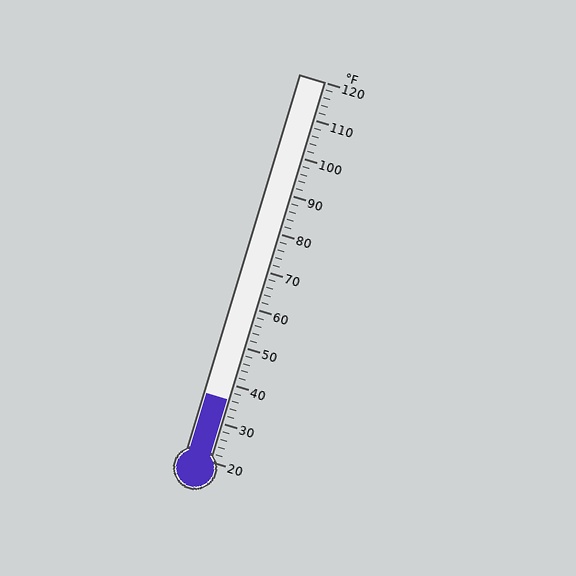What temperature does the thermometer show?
The thermometer shows approximately 36°F.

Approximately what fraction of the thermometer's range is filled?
The thermometer is filled to approximately 15% of its range.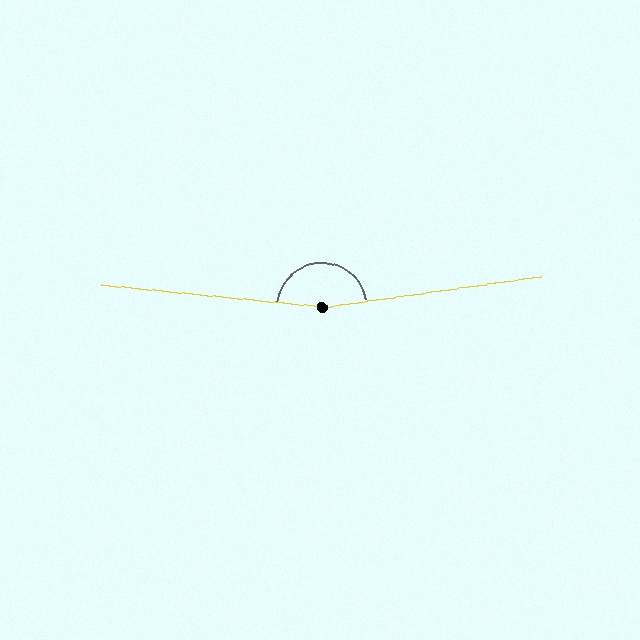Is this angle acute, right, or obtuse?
It is obtuse.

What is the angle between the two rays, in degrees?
Approximately 167 degrees.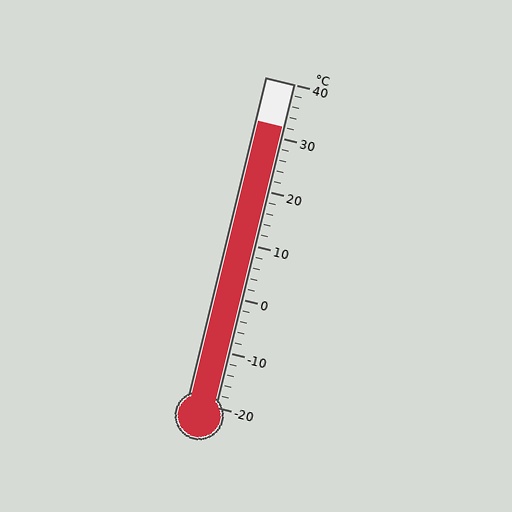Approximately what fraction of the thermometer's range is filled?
The thermometer is filled to approximately 85% of its range.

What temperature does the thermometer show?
The thermometer shows approximately 32°C.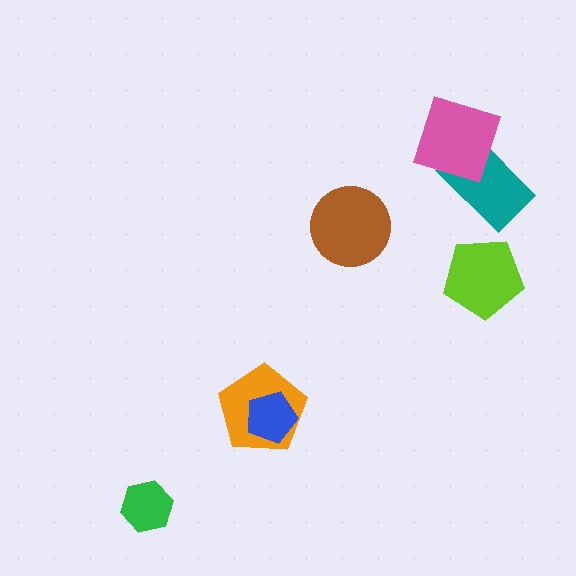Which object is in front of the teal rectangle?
The pink diamond is in front of the teal rectangle.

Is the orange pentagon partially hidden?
Yes, it is partially covered by another shape.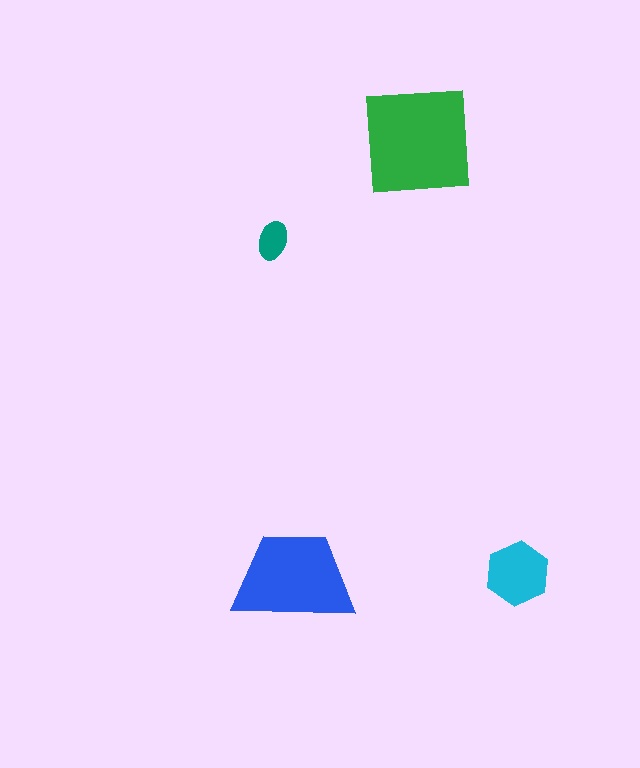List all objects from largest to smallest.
The green square, the blue trapezoid, the cyan hexagon, the teal ellipse.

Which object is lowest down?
The blue trapezoid is bottommost.